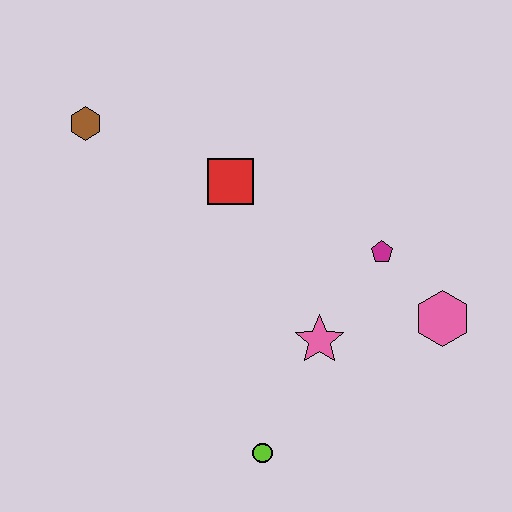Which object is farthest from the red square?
The lime circle is farthest from the red square.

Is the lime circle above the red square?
No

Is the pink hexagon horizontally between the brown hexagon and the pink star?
No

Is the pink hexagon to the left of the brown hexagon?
No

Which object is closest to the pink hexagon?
The magenta pentagon is closest to the pink hexagon.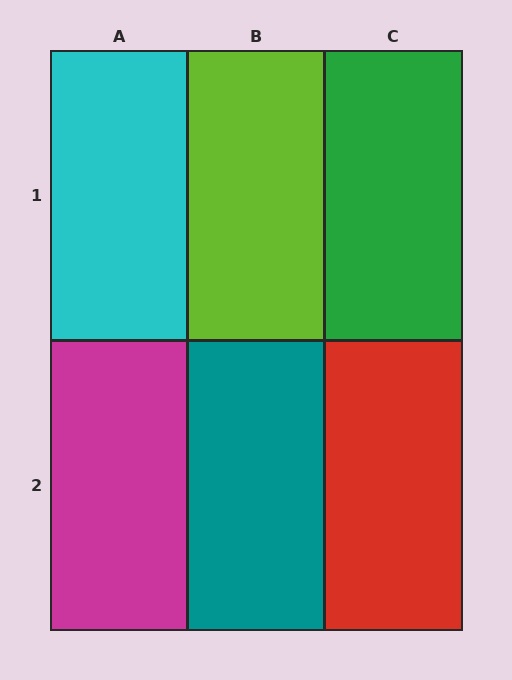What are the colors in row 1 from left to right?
Cyan, lime, green.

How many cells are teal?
1 cell is teal.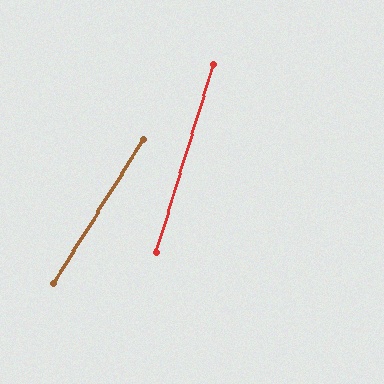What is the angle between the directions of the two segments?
Approximately 15 degrees.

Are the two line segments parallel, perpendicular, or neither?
Neither parallel nor perpendicular — they differ by about 15°.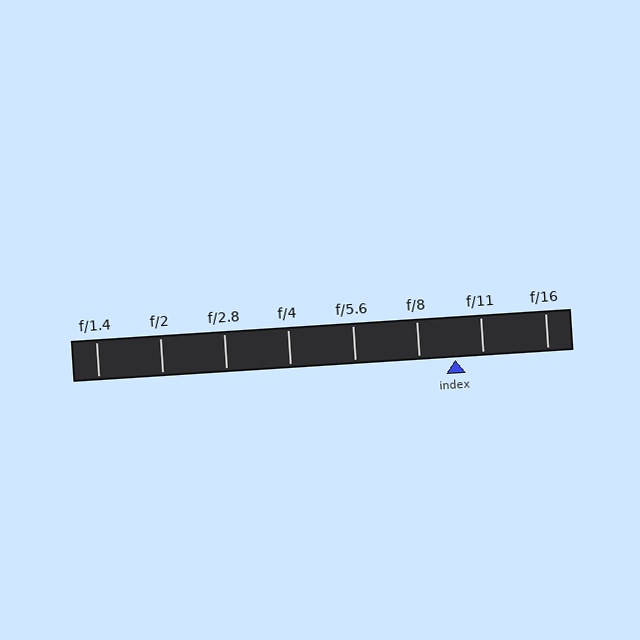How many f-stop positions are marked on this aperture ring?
There are 8 f-stop positions marked.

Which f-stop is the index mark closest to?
The index mark is closest to f/11.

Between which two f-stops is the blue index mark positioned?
The index mark is between f/8 and f/11.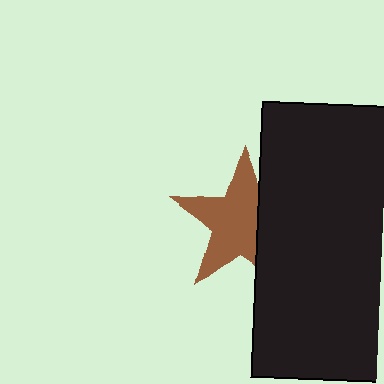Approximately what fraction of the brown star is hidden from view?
Roughly 32% of the brown star is hidden behind the black rectangle.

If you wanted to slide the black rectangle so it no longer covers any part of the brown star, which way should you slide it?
Slide it right — that is the most direct way to separate the two shapes.